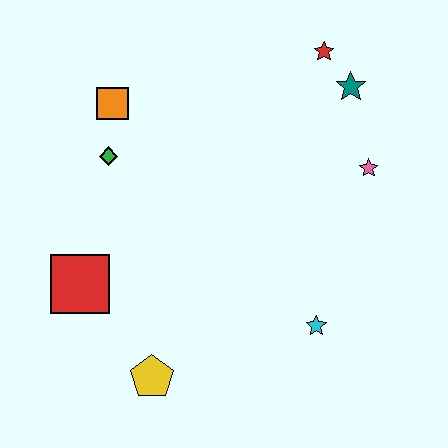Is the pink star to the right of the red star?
Yes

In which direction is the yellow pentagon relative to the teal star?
The yellow pentagon is below the teal star.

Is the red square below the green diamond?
Yes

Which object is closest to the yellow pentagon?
The red square is closest to the yellow pentagon.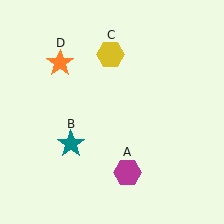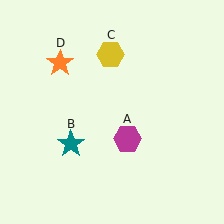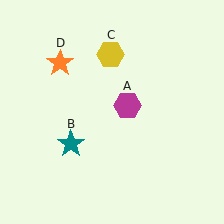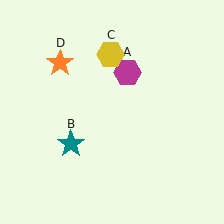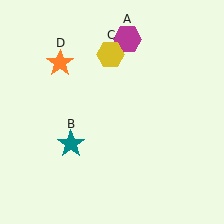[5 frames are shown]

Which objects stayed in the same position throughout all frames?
Teal star (object B) and yellow hexagon (object C) and orange star (object D) remained stationary.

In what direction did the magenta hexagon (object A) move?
The magenta hexagon (object A) moved up.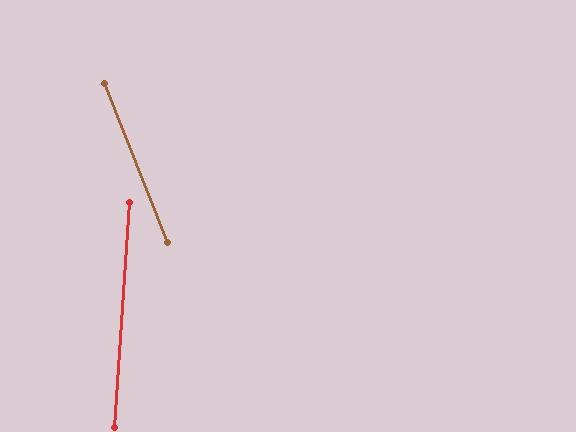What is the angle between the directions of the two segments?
Approximately 25 degrees.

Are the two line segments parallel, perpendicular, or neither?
Neither parallel nor perpendicular — they differ by about 25°.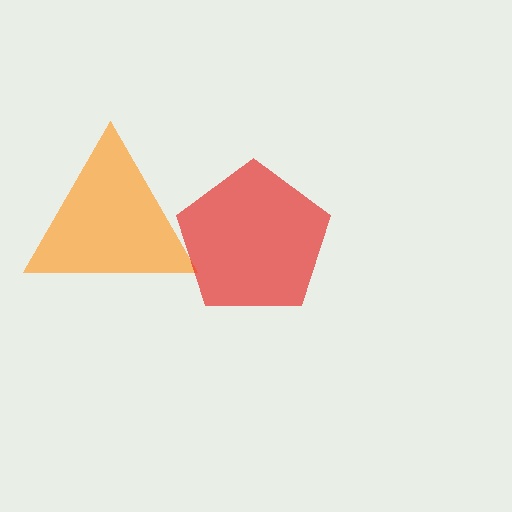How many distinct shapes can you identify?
There are 2 distinct shapes: an orange triangle, a red pentagon.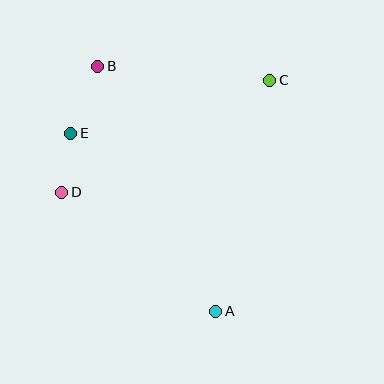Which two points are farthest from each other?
Points A and B are farthest from each other.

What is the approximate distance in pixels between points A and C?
The distance between A and C is approximately 237 pixels.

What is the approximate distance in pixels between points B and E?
The distance between B and E is approximately 73 pixels.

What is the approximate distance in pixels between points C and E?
The distance between C and E is approximately 206 pixels.